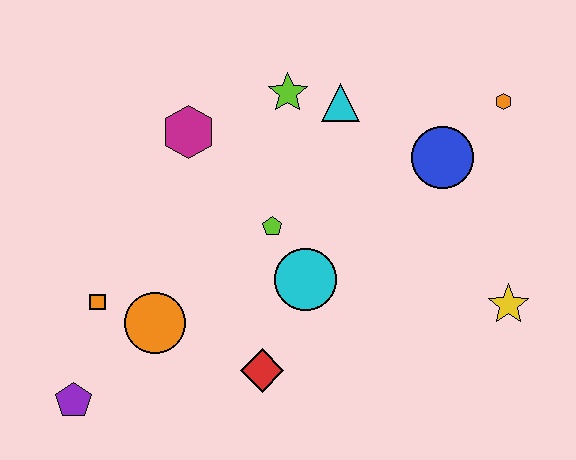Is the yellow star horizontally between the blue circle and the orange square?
No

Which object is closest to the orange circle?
The orange square is closest to the orange circle.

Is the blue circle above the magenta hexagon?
No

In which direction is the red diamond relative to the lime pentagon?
The red diamond is below the lime pentagon.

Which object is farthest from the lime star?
The purple pentagon is farthest from the lime star.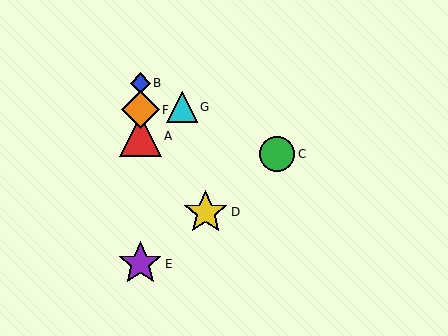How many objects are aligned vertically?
4 objects (A, B, E, F) are aligned vertically.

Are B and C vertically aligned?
No, B is at x≈140 and C is at x≈277.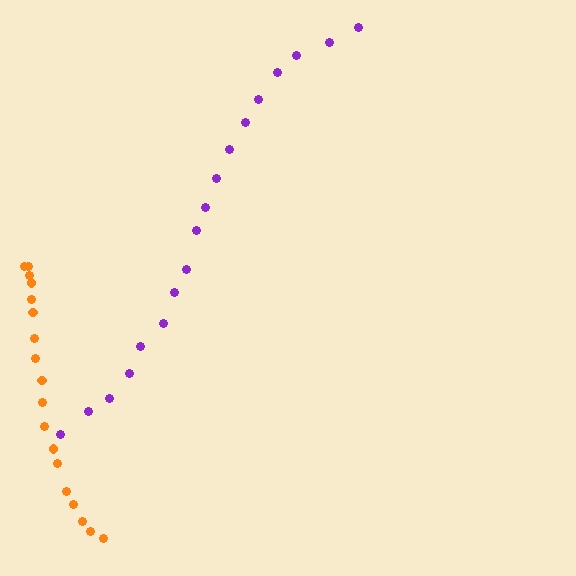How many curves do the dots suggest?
There are 2 distinct paths.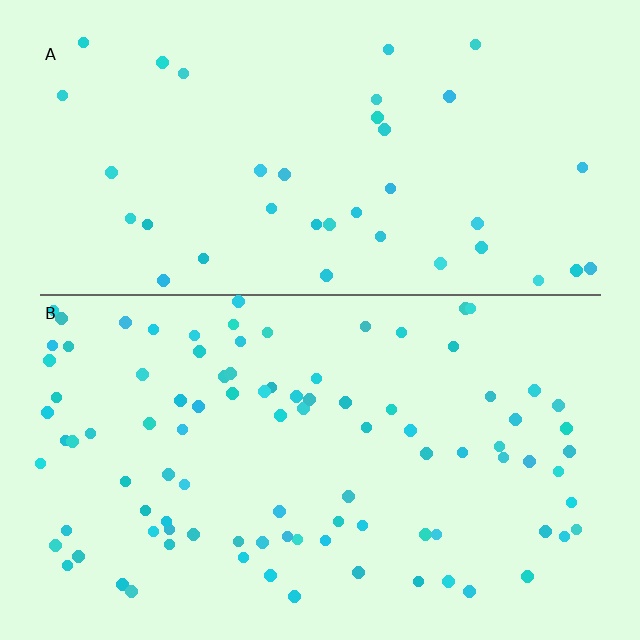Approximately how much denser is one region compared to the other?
Approximately 2.5× — region B over region A.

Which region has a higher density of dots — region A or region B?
B (the bottom).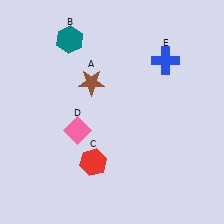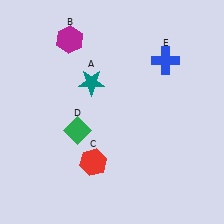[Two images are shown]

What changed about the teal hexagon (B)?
In Image 1, B is teal. In Image 2, it changed to magenta.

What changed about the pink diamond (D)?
In Image 1, D is pink. In Image 2, it changed to green.